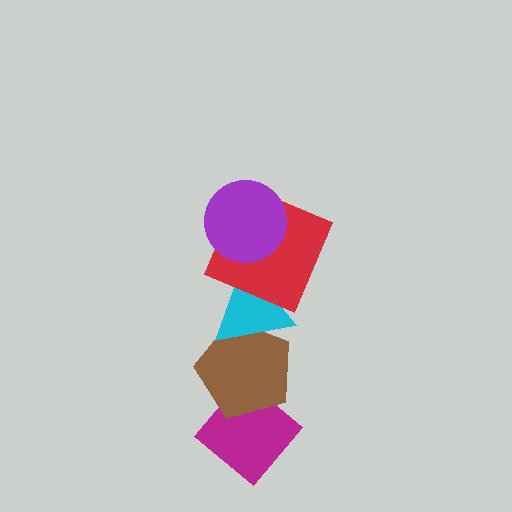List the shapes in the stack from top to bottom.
From top to bottom: the purple circle, the red square, the cyan triangle, the brown pentagon, the magenta diamond.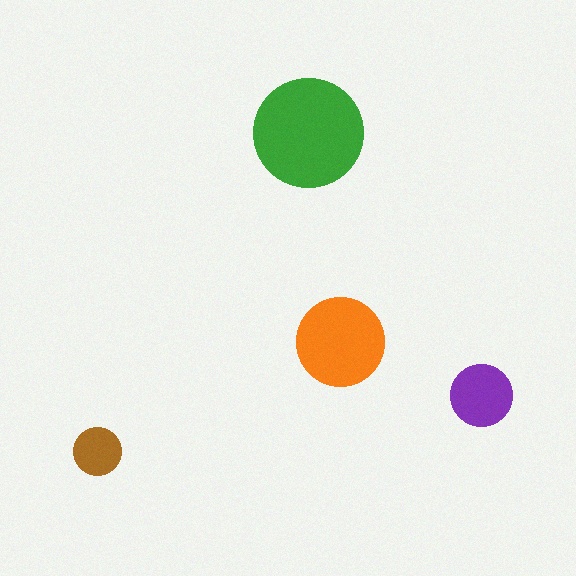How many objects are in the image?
There are 4 objects in the image.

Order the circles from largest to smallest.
the green one, the orange one, the purple one, the brown one.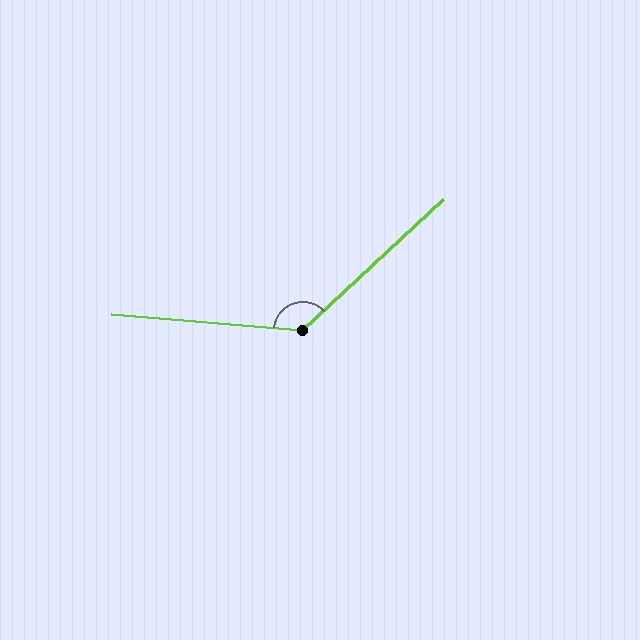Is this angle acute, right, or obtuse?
It is obtuse.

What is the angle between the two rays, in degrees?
Approximately 132 degrees.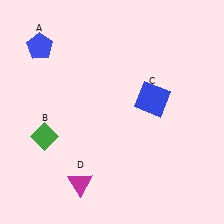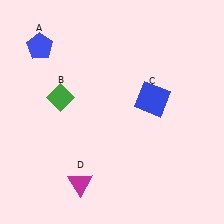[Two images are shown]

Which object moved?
The green diamond (B) moved up.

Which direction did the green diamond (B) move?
The green diamond (B) moved up.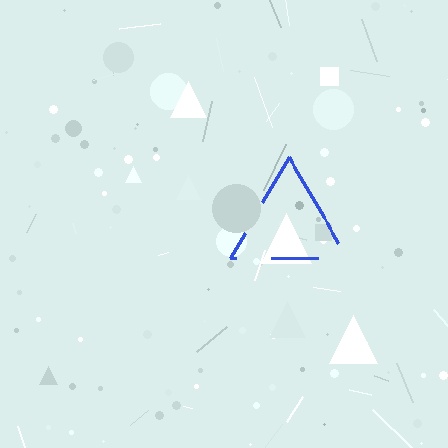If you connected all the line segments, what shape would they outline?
They would outline a triangle.